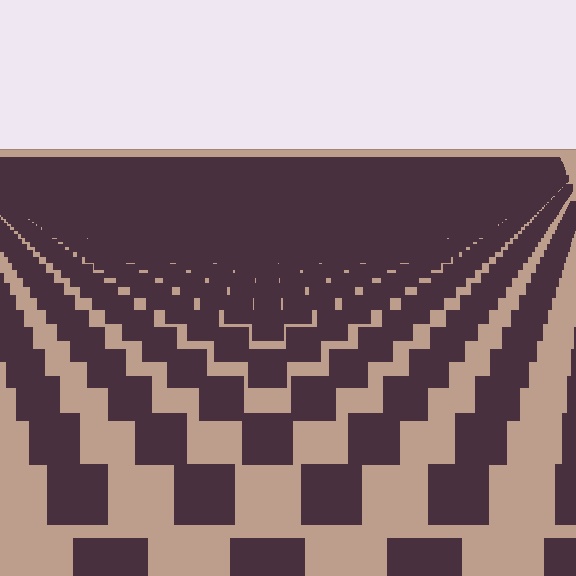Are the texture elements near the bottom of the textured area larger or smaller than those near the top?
Larger. Near the bottom, elements are closer to the viewer and appear at a bigger on-screen size.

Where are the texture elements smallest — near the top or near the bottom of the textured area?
Near the top.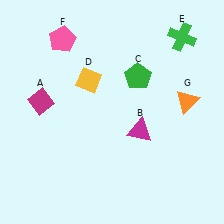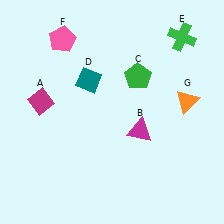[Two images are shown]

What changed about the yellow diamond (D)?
In Image 1, D is yellow. In Image 2, it changed to teal.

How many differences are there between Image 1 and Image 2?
There is 1 difference between the two images.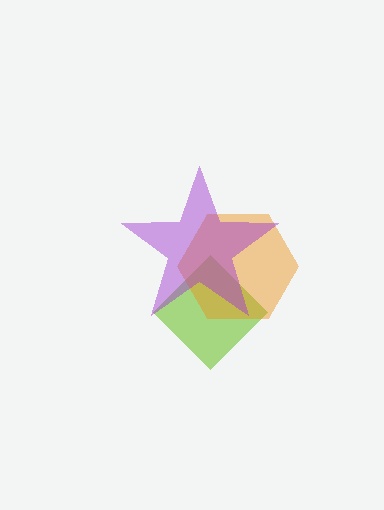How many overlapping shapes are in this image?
There are 3 overlapping shapes in the image.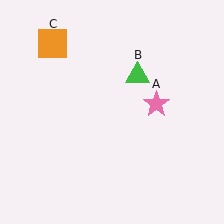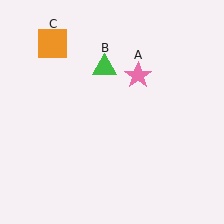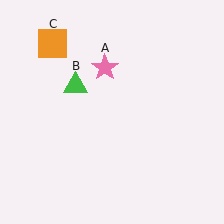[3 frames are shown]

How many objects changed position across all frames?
2 objects changed position: pink star (object A), green triangle (object B).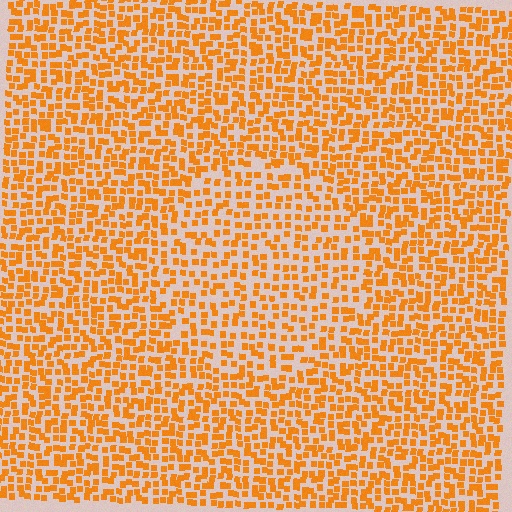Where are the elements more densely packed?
The elements are more densely packed outside the circle boundary.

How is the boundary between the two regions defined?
The boundary is defined by a change in element density (approximately 1.4x ratio). All elements are the same color, size, and shape.